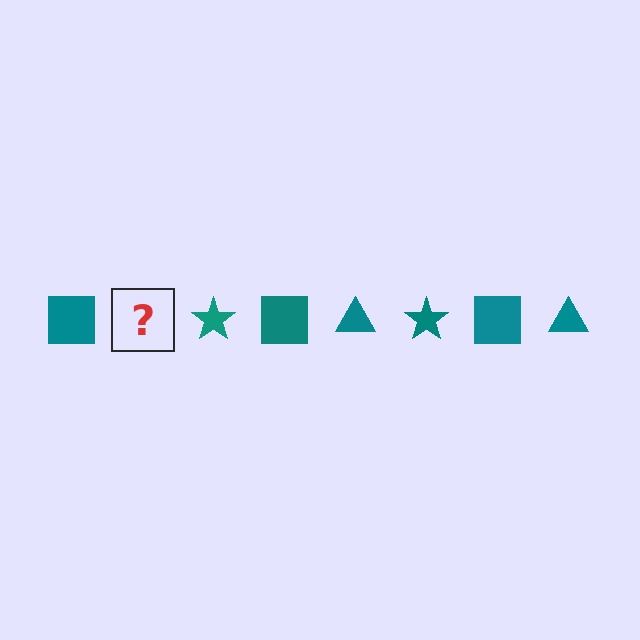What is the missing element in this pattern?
The missing element is a teal triangle.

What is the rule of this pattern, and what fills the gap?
The rule is that the pattern cycles through square, triangle, star shapes in teal. The gap should be filled with a teal triangle.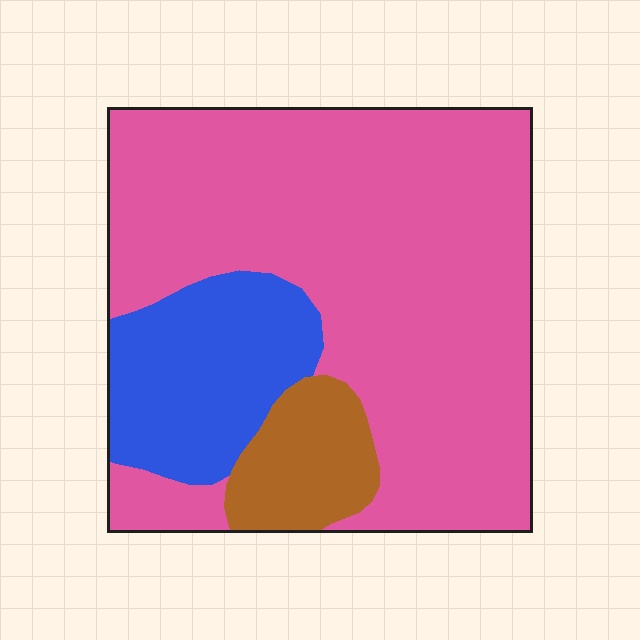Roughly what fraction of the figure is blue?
Blue covers about 20% of the figure.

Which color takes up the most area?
Pink, at roughly 70%.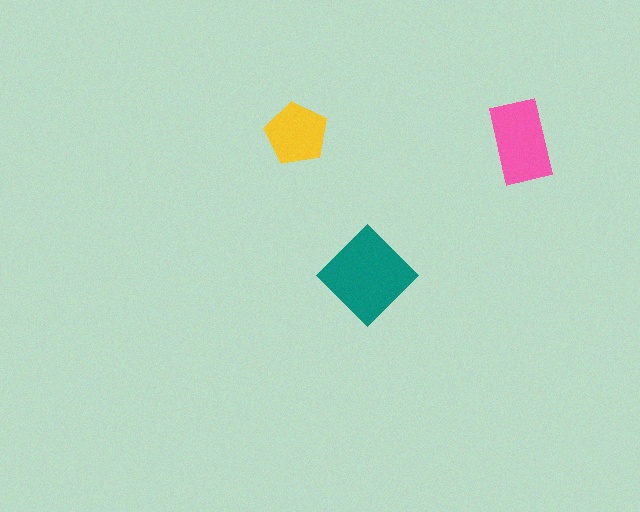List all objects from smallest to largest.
The yellow pentagon, the pink rectangle, the teal diamond.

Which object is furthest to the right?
The pink rectangle is rightmost.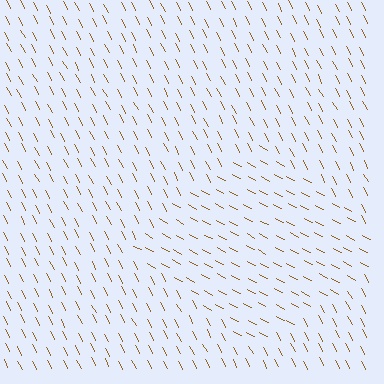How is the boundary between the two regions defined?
The boundary is defined purely by a change in line orientation (approximately 34 degrees difference). All lines are the same color and thickness.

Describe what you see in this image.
The image is filled with small brown line segments. A diamond region in the image has lines oriented differently from the surrounding lines, creating a visible texture boundary.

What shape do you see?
I see a diamond.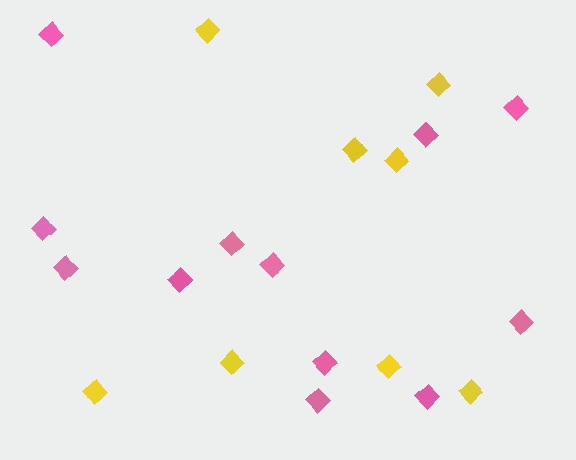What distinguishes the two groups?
There are 2 groups: one group of pink diamonds (12) and one group of yellow diamonds (8).